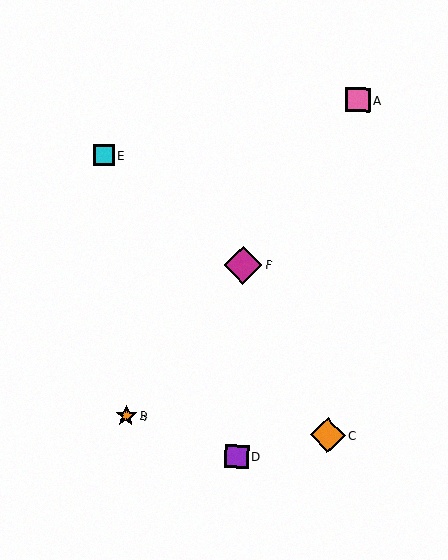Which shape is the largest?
The magenta diamond (labeled F) is the largest.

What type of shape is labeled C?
Shape C is an orange diamond.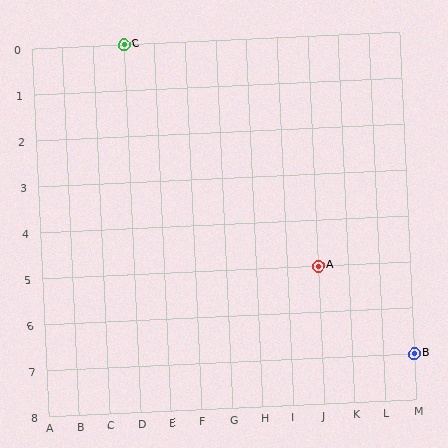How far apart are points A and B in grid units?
Points A and B are 3 columns and 2 rows apart (about 3.6 grid units diagonally).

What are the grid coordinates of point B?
Point B is at grid coordinates (M, 7).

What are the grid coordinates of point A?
Point A is at grid coordinates (J, 5).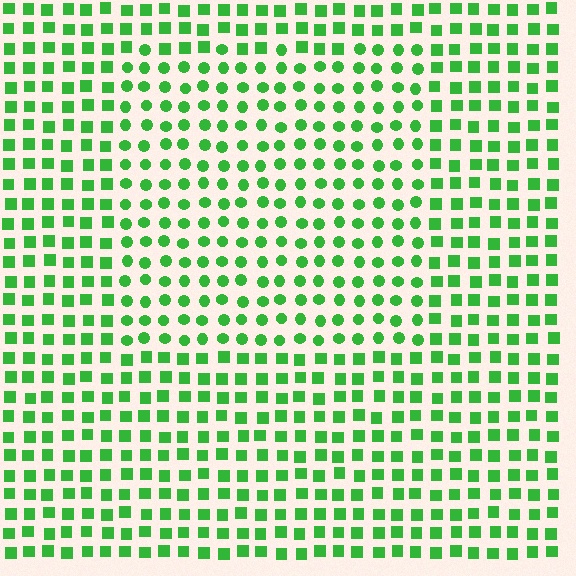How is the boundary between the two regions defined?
The boundary is defined by a change in element shape: circles inside vs. squares outside. All elements share the same color and spacing.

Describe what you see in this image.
The image is filled with small green elements arranged in a uniform grid. A rectangle-shaped region contains circles, while the surrounding area contains squares. The boundary is defined purely by the change in element shape.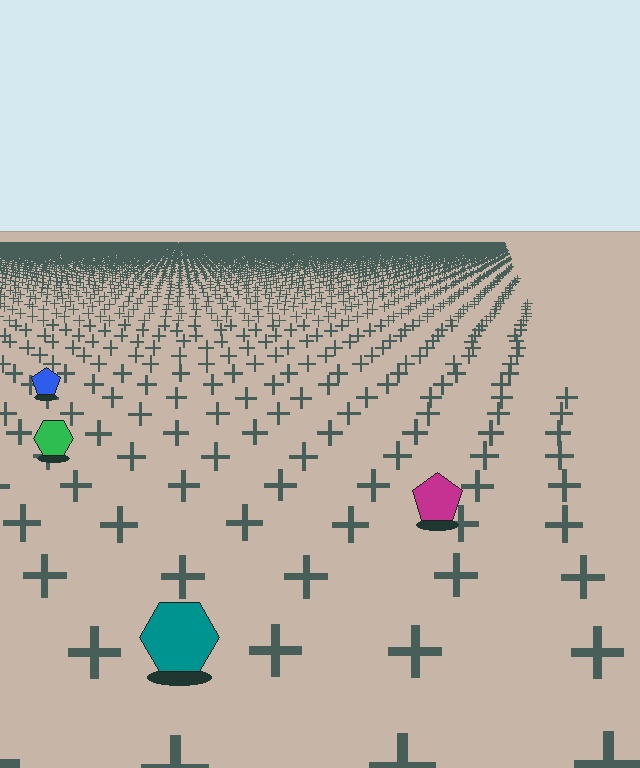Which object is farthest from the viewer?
The blue pentagon is farthest from the viewer. It appears smaller and the ground texture around it is denser.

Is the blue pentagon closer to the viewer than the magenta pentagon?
No. The magenta pentagon is closer — you can tell from the texture gradient: the ground texture is coarser near it.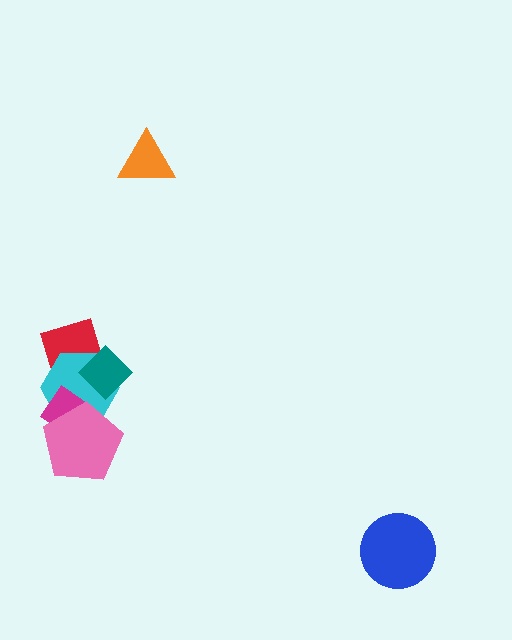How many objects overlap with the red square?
2 objects overlap with the red square.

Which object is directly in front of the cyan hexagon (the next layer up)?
The teal diamond is directly in front of the cyan hexagon.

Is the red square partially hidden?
Yes, it is partially covered by another shape.